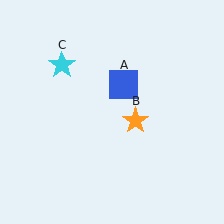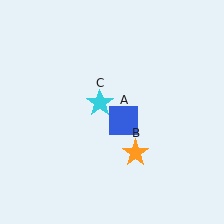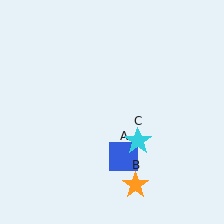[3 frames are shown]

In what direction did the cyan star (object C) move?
The cyan star (object C) moved down and to the right.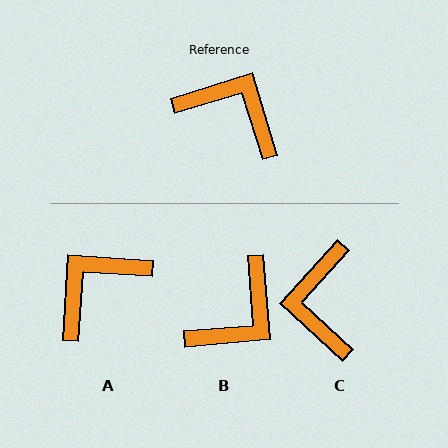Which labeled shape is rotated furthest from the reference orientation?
C, about 120 degrees away.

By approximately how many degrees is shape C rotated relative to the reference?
Approximately 120 degrees counter-clockwise.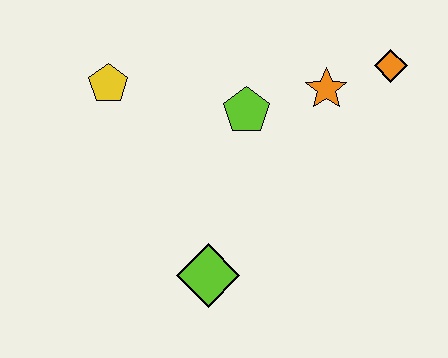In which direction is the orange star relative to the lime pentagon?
The orange star is to the right of the lime pentagon.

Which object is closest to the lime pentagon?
The orange star is closest to the lime pentagon.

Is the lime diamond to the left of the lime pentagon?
Yes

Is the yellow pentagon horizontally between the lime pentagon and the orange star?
No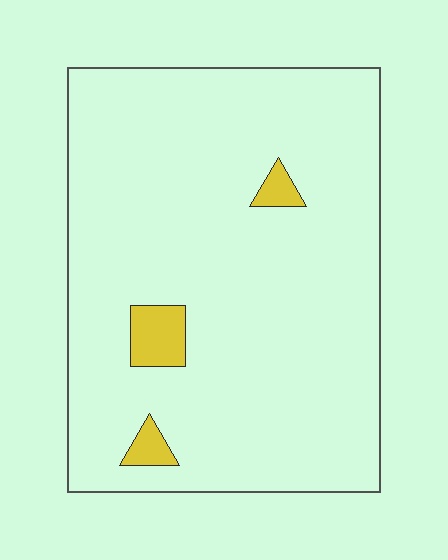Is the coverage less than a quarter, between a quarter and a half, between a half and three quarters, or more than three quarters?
Less than a quarter.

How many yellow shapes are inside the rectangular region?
3.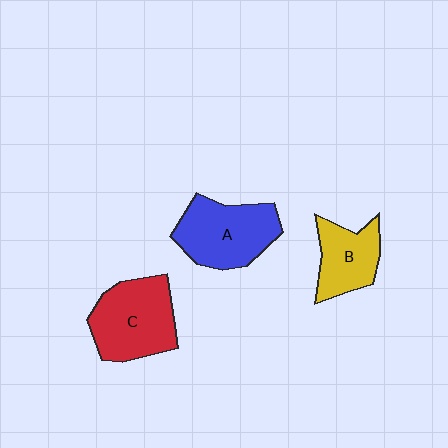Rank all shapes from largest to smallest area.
From largest to smallest: C (red), A (blue), B (yellow).